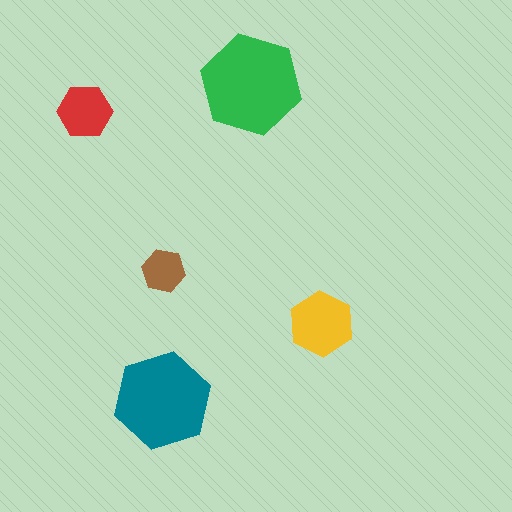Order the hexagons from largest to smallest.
the green one, the teal one, the yellow one, the red one, the brown one.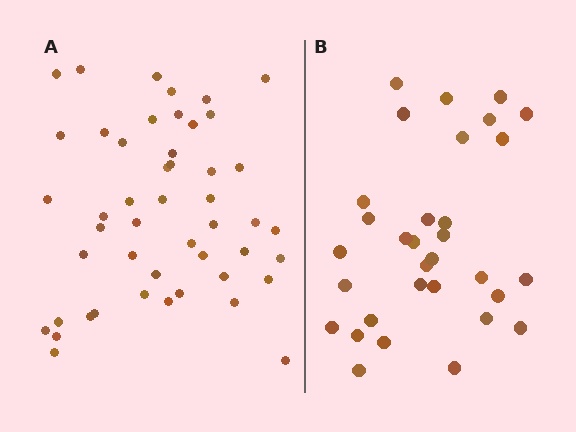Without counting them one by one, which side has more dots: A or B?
Region A (the left region) has more dots.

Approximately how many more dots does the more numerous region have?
Region A has approximately 15 more dots than region B.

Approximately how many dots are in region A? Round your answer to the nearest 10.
About 50 dots. (The exact count is 48, which rounds to 50.)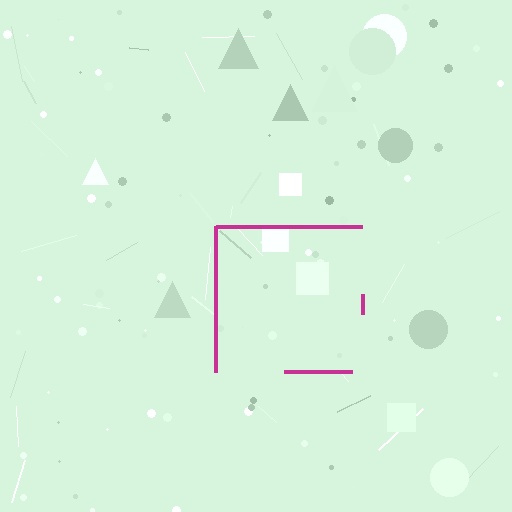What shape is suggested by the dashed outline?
The dashed outline suggests a square.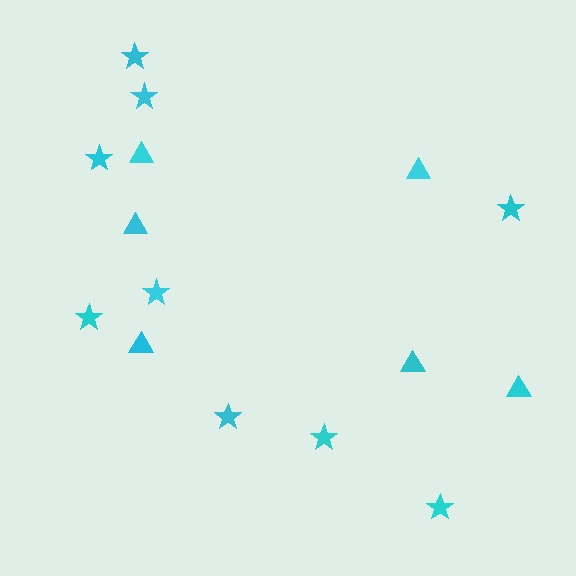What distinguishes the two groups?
There are 2 groups: one group of stars (9) and one group of triangles (6).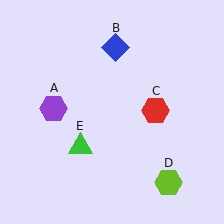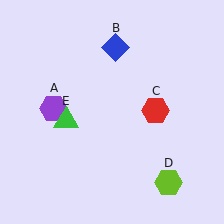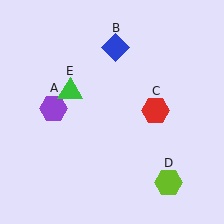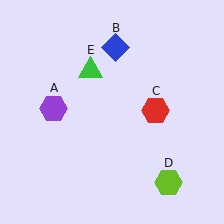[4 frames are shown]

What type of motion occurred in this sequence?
The green triangle (object E) rotated clockwise around the center of the scene.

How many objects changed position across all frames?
1 object changed position: green triangle (object E).